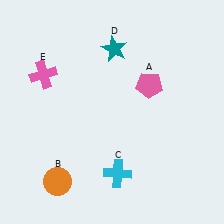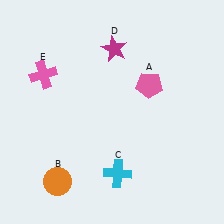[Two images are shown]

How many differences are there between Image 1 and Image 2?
There is 1 difference between the two images.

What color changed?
The star (D) changed from teal in Image 1 to magenta in Image 2.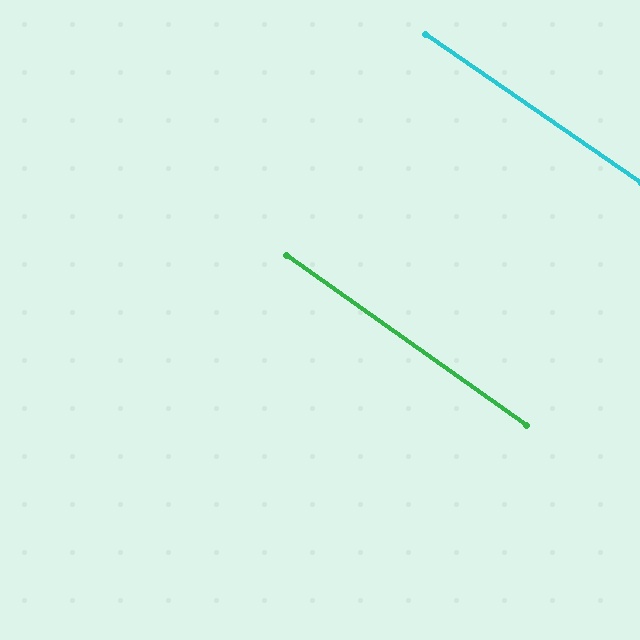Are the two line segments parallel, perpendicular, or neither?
Parallel — their directions differ by only 0.6°.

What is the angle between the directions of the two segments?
Approximately 1 degree.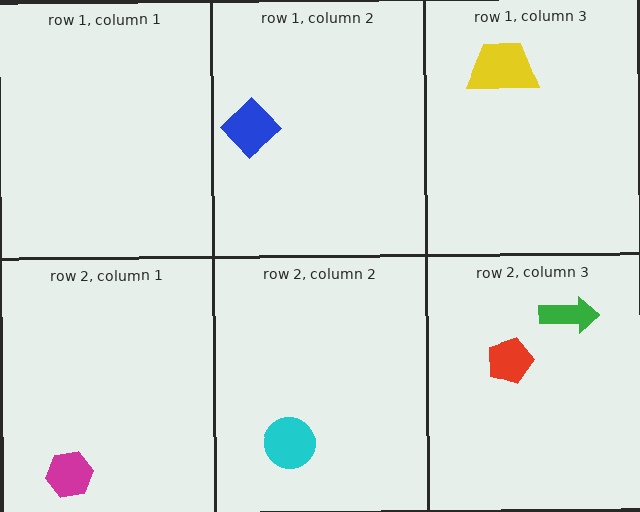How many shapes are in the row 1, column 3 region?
1.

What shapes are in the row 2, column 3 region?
The red pentagon, the green arrow.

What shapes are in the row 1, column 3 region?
The yellow trapezoid.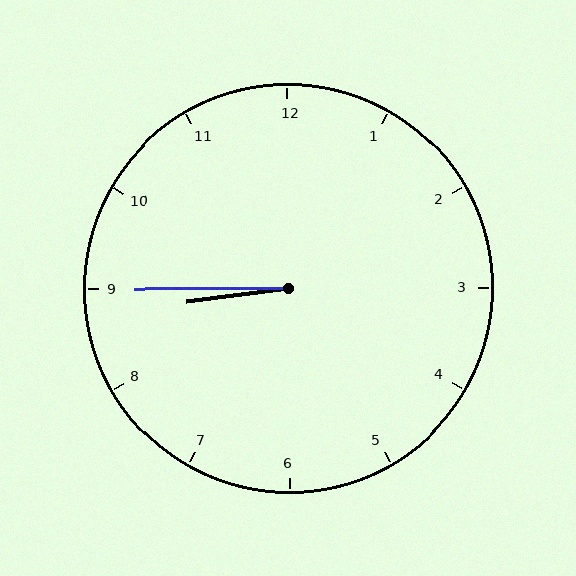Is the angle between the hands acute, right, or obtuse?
It is acute.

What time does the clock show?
8:45.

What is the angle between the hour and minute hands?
Approximately 8 degrees.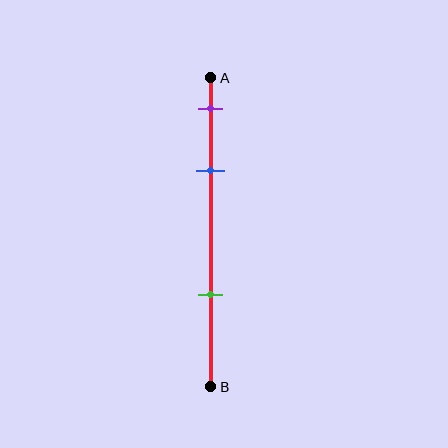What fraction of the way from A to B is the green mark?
The green mark is approximately 70% (0.7) of the way from A to B.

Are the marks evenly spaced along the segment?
No, the marks are not evenly spaced.